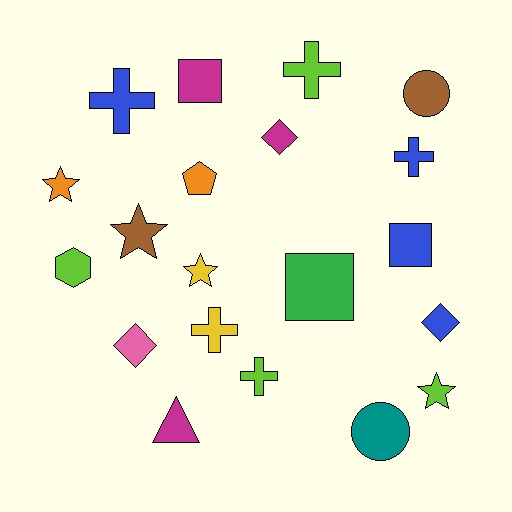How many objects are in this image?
There are 20 objects.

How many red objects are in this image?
There are no red objects.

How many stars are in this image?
There are 4 stars.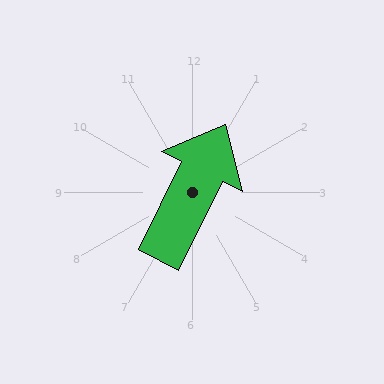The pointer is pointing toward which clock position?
Roughly 1 o'clock.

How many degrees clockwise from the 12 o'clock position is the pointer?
Approximately 26 degrees.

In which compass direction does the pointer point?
Northeast.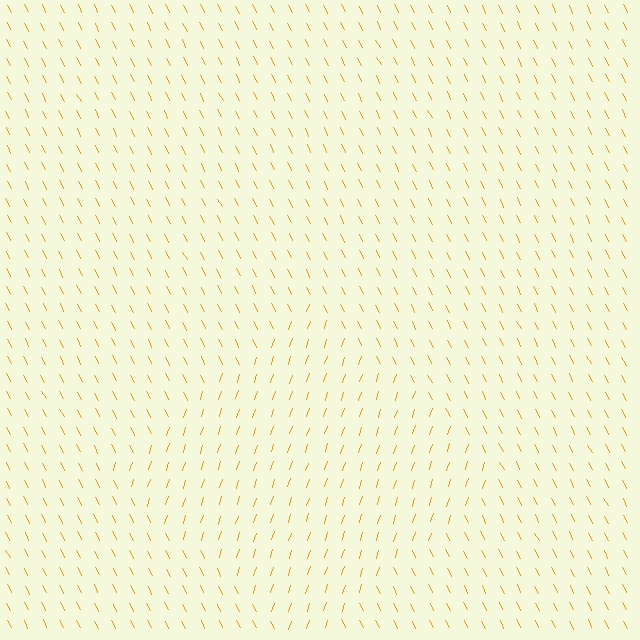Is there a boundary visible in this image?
Yes, there is a texture boundary formed by a change in line orientation.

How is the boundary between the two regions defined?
The boundary is defined purely by a change in line orientation (approximately 45 degrees difference). All lines are the same color and thickness.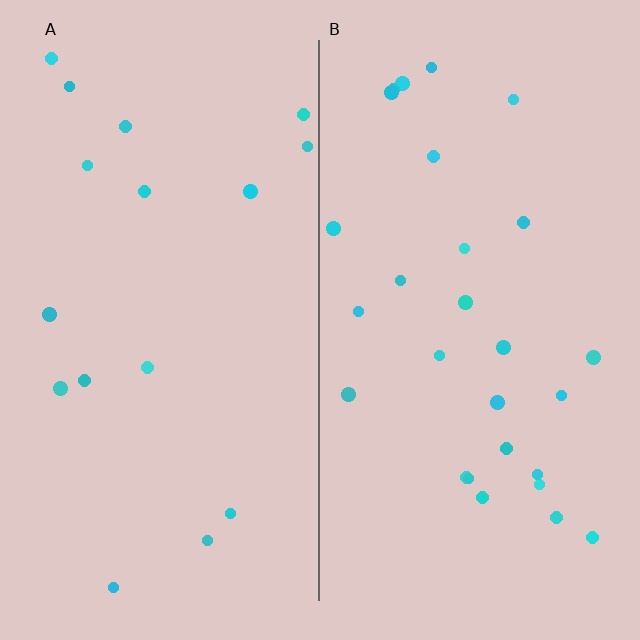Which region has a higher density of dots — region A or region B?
B (the right).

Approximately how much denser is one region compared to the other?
Approximately 1.7× — region B over region A.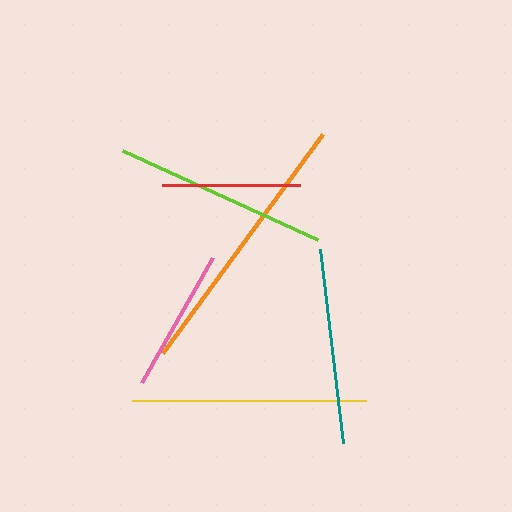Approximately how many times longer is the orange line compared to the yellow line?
The orange line is approximately 1.2 times the length of the yellow line.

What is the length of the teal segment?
The teal segment is approximately 196 pixels long.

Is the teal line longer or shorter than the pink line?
The teal line is longer than the pink line.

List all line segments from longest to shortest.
From longest to shortest: orange, yellow, lime, teal, pink, red.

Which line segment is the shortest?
The red line is the shortest at approximately 137 pixels.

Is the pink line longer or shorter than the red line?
The pink line is longer than the red line.